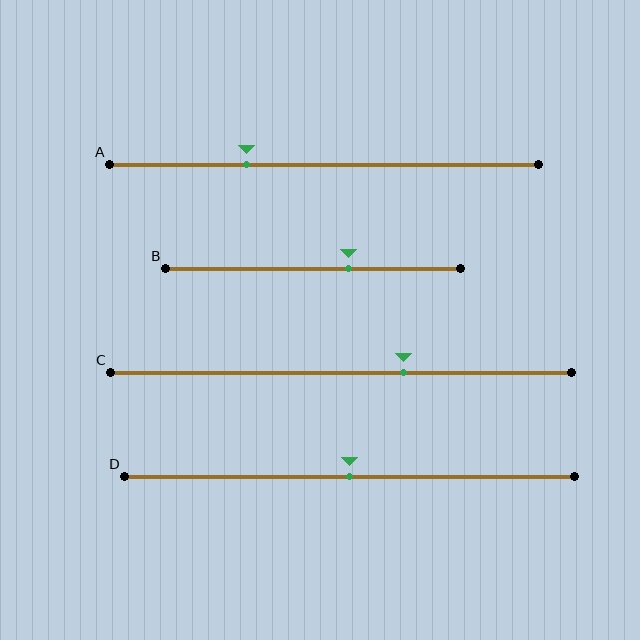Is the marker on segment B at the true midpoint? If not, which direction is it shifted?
No, the marker on segment B is shifted to the right by about 12% of the segment length.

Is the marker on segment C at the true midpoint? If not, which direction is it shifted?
No, the marker on segment C is shifted to the right by about 14% of the segment length.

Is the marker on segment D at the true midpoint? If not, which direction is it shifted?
Yes, the marker on segment D is at the true midpoint.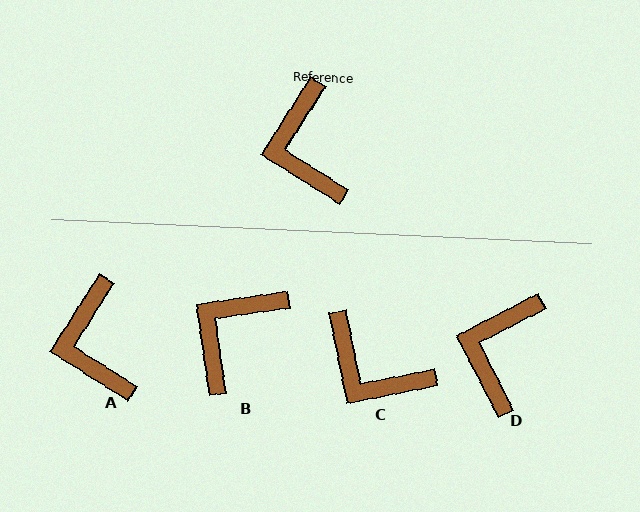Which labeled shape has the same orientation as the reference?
A.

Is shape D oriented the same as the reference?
No, it is off by about 31 degrees.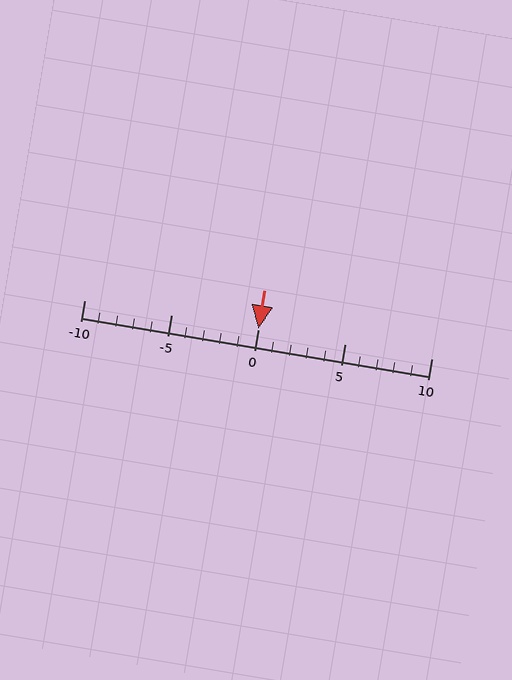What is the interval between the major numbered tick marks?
The major tick marks are spaced 5 units apart.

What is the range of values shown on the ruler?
The ruler shows values from -10 to 10.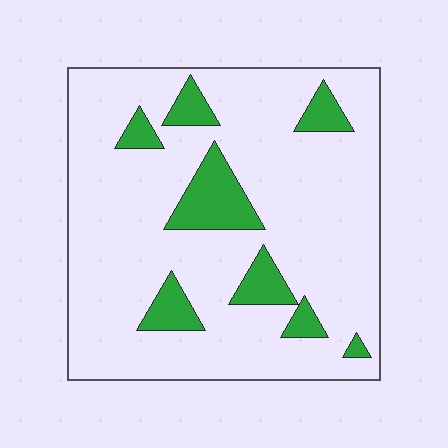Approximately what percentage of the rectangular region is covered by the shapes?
Approximately 15%.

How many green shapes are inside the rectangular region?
8.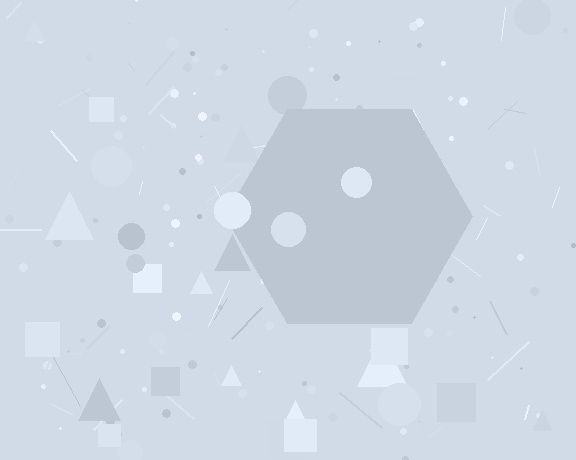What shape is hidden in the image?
A hexagon is hidden in the image.